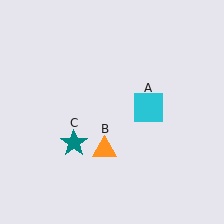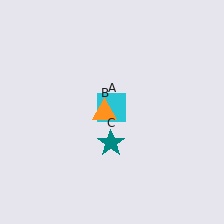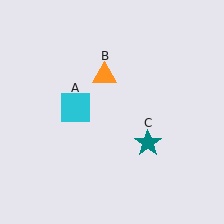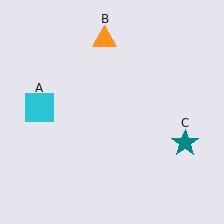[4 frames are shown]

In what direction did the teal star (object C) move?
The teal star (object C) moved right.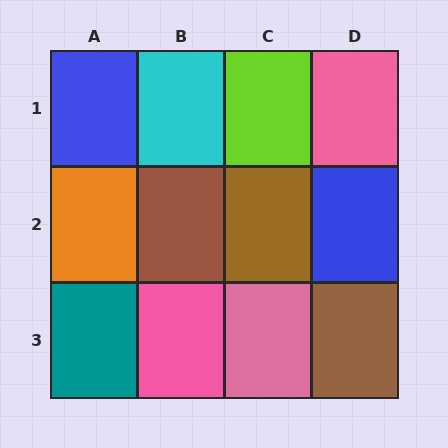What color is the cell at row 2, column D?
Blue.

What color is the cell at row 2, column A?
Orange.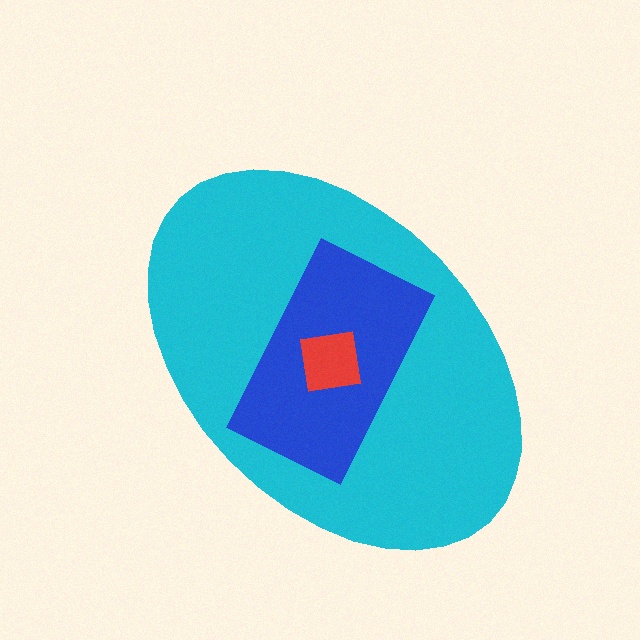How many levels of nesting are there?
3.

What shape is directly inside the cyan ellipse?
The blue rectangle.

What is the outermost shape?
The cyan ellipse.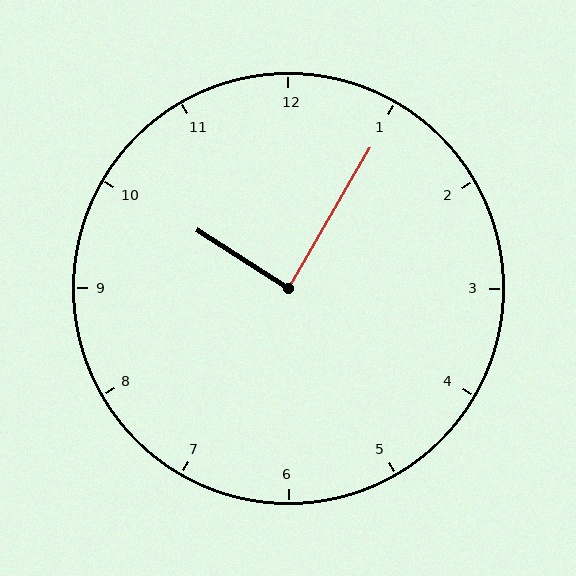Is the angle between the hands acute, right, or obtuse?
It is right.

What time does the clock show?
10:05.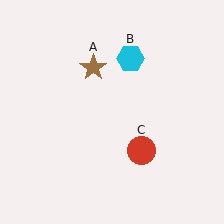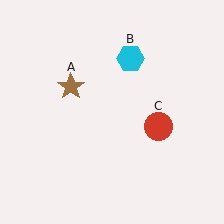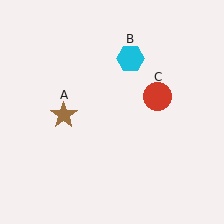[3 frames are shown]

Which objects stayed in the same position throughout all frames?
Cyan hexagon (object B) remained stationary.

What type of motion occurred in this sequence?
The brown star (object A), red circle (object C) rotated counterclockwise around the center of the scene.